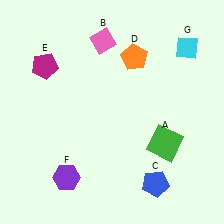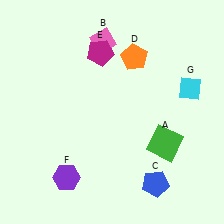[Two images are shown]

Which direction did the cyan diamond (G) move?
The cyan diamond (G) moved down.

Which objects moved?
The objects that moved are: the magenta pentagon (E), the cyan diamond (G).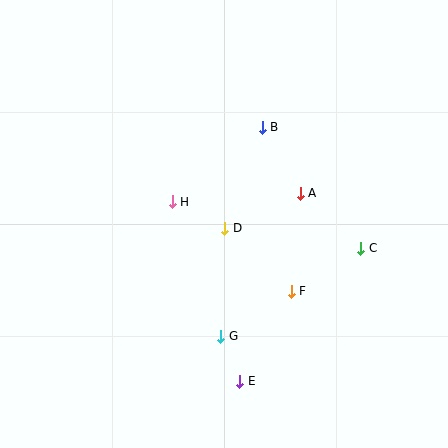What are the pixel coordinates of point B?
Point B is at (262, 127).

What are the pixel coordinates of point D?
Point D is at (225, 228).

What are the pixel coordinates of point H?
Point H is at (172, 202).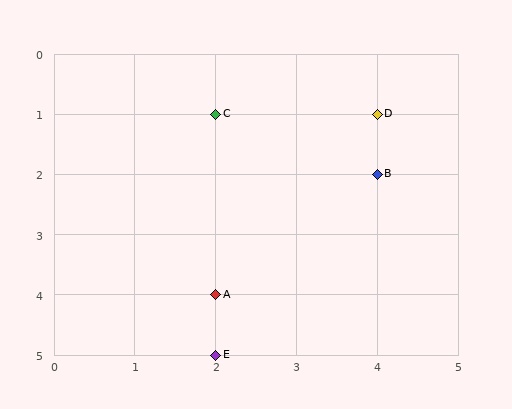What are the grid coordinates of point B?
Point B is at grid coordinates (4, 2).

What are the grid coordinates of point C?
Point C is at grid coordinates (2, 1).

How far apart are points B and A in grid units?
Points B and A are 2 columns and 2 rows apart (about 2.8 grid units diagonally).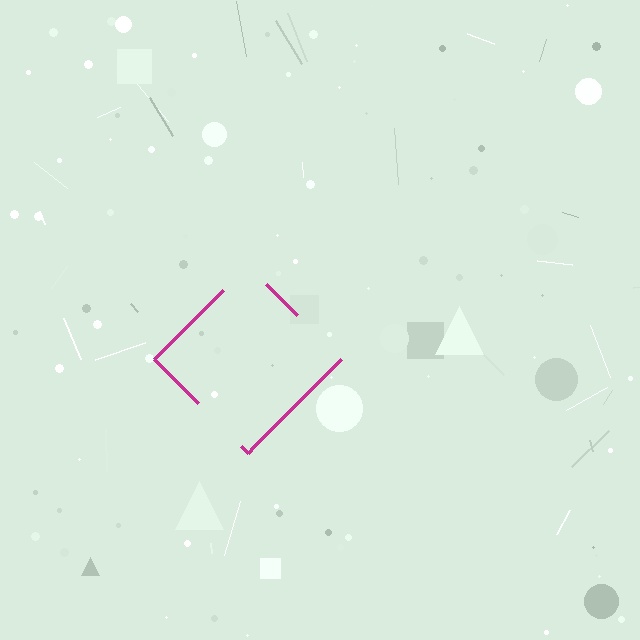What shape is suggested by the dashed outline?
The dashed outline suggests a diamond.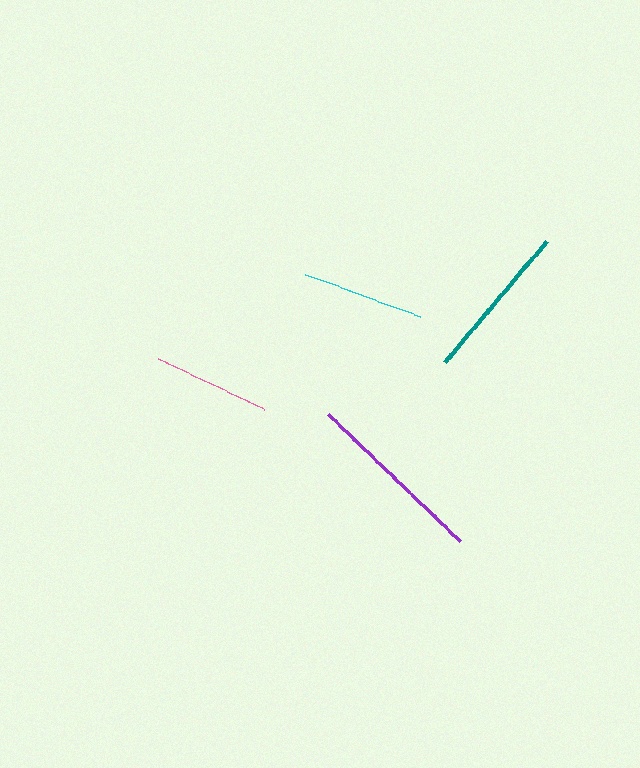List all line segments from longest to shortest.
From longest to shortest: purple, teal, cyan, pink.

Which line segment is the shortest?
The pink line is the shortest at approximately 118 pixels.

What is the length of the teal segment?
The teal segment is approximately 159 pixels long.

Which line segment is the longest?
The purple line is the longest at approximately 182 pixels.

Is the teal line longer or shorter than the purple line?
The purple line is longer than the teal line.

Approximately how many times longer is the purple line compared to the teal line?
The purple line is approximately 1.1 times the length of the teal line.